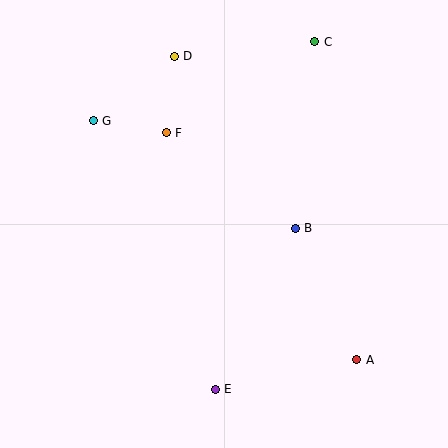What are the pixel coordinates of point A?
Point A is at (357, 360).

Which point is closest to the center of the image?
Point B at (295, 228) is closest to the center.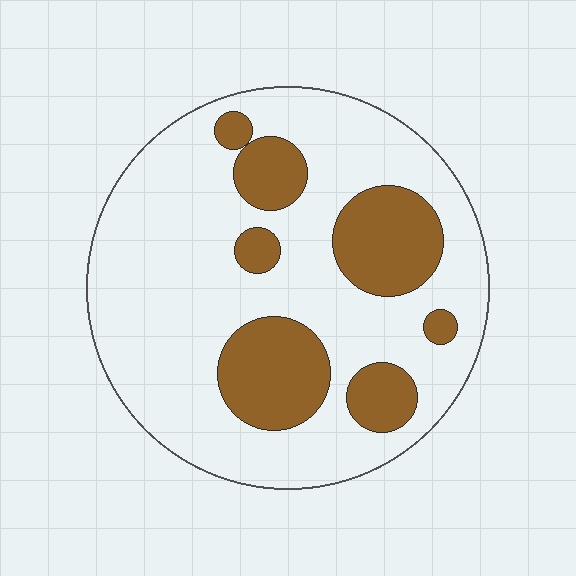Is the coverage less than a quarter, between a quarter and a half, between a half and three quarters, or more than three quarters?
Between a quarter and a half.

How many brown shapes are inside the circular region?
7.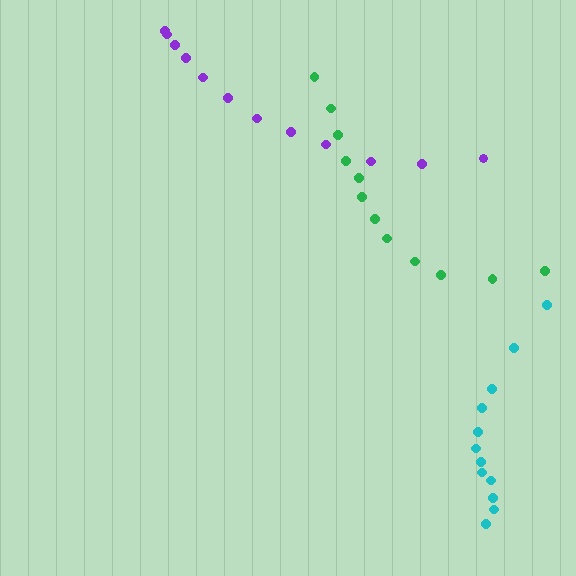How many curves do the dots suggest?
There are 3 distinct paths.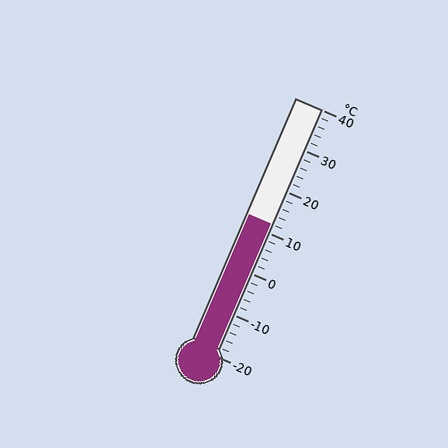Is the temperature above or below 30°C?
The temperature is below 30°C.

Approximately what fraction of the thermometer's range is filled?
The thermometer is filled to approximately 55% of its range.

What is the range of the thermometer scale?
The thermometer scale ranges from -20°C to 40°C.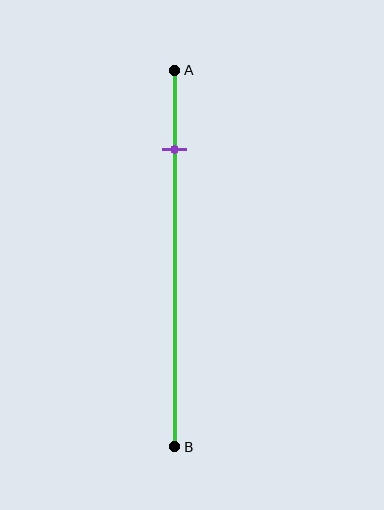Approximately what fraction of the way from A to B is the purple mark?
The purple mark is approximately 20% of the way from A to B.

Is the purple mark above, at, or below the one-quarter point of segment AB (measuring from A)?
The purple mark is above the one-quarter point of segment AB.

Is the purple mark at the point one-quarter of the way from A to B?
No, the mark is at about 20% from A, not at the 25% one-quarter point.